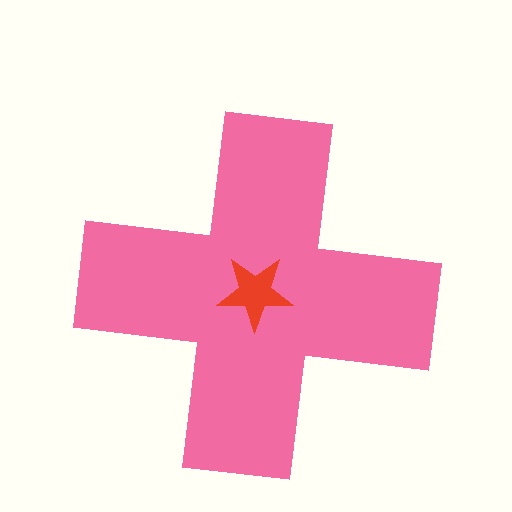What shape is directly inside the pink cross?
The red star.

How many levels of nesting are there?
2.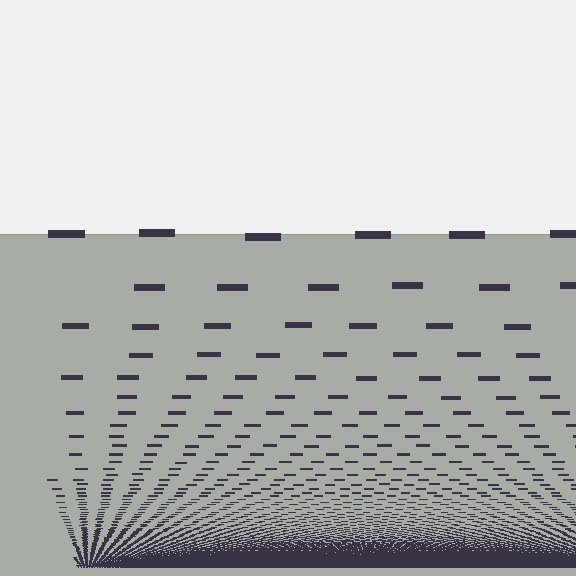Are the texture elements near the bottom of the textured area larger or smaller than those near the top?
Smaller. The gradient is inverted — elements near the bottom are smaller and denser.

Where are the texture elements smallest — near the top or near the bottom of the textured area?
Near the bottom.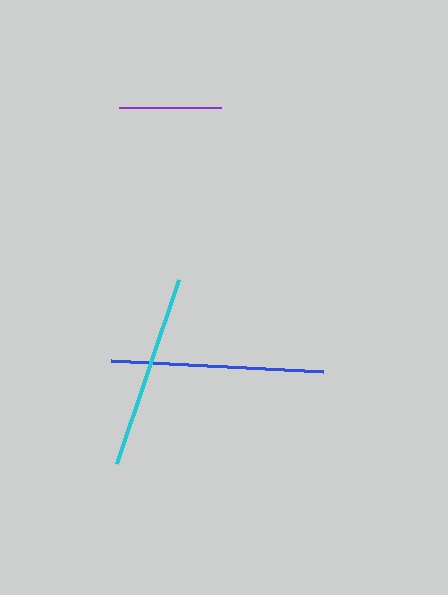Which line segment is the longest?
The blue line is the longest at approximately 213 pixels.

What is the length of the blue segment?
The blue segment is approximately 213 pixels long.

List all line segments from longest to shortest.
From longest to shortest: blue, cyan, purple.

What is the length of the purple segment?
The purple segment is approximately 102 pixels long.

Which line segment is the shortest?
The purple line is the shortest at approximately 102 pixels.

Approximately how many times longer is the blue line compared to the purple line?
The blue line is approximately 2.1 times the length of the purple line.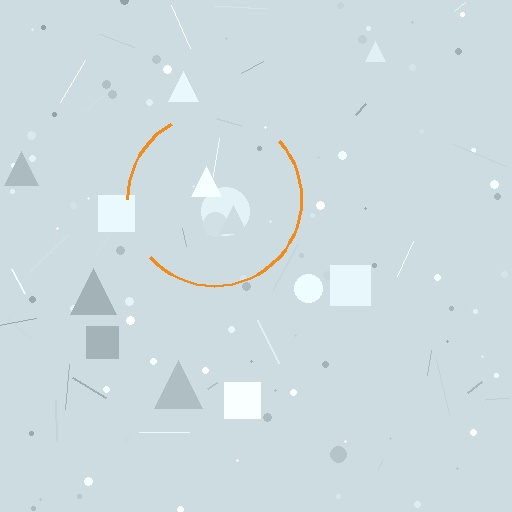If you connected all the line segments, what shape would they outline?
They would outline a circle.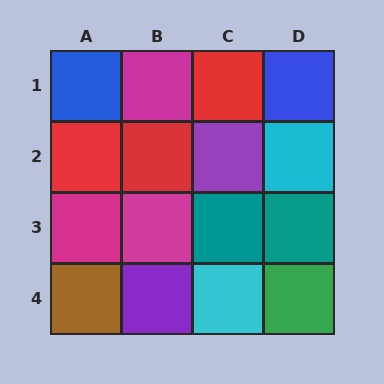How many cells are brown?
1 cell is brown.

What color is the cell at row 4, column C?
Cyan.